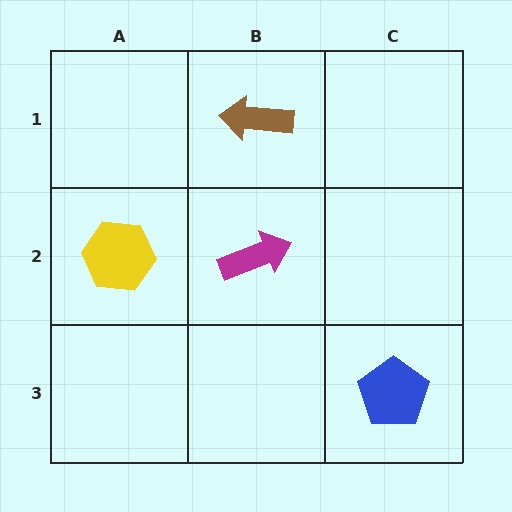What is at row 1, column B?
A brown arrow.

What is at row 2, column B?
A magenta arrow.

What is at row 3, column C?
A blue pentagon.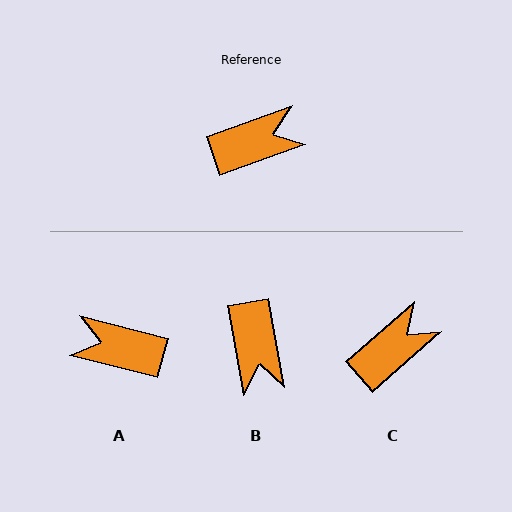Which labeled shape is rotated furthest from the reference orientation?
A, about 146 degrees away.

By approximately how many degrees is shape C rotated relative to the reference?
Approximately 22 degrees counter-clockwise.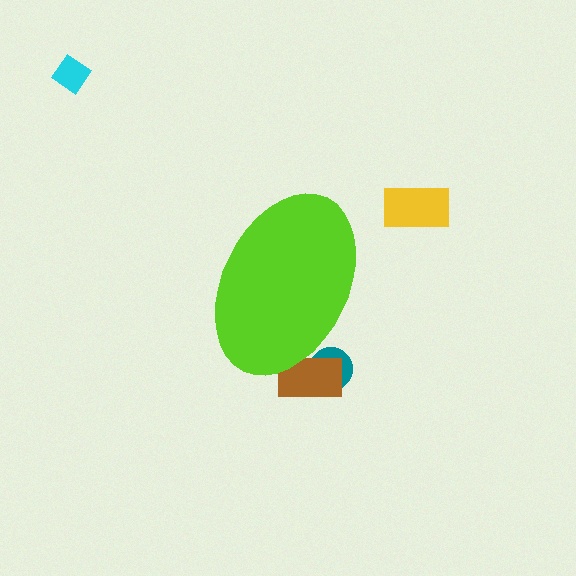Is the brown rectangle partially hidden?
Yes, the brown rectangle is partially hidden behind the lime ellipse.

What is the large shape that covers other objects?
A lime ellipse.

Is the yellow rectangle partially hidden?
No, the yellow rectangle is fully visible.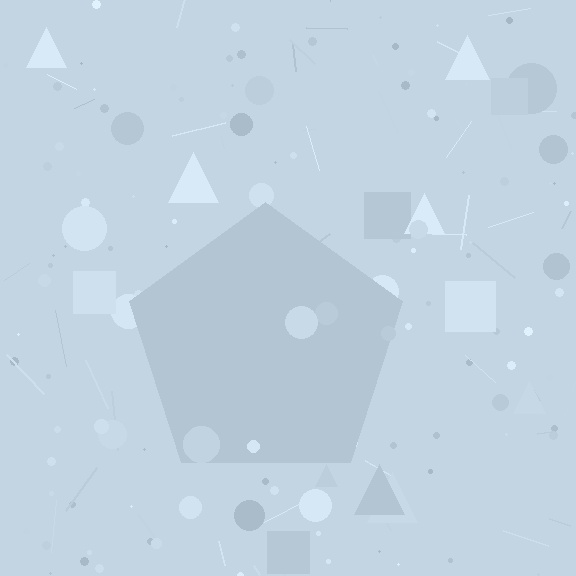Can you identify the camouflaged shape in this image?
The camouflaged shape is a pentagon.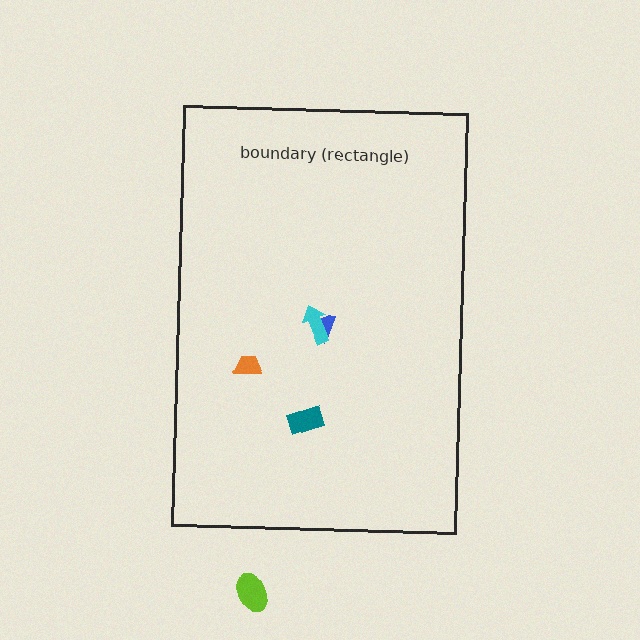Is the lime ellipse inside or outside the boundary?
Outside.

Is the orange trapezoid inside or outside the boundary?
Inside.